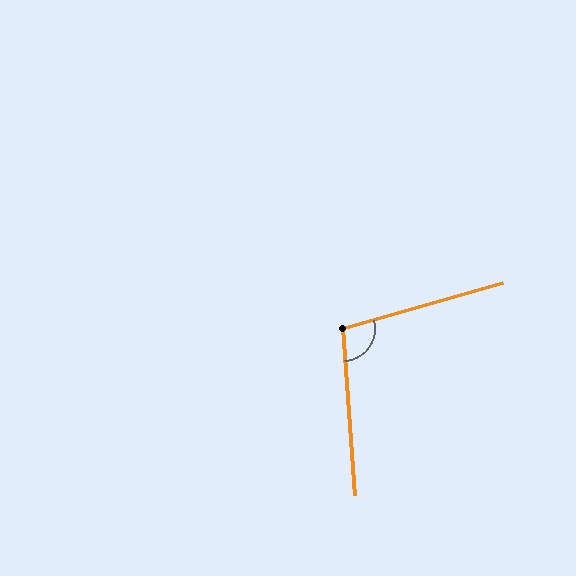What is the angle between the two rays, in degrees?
Approximately 102 degrees.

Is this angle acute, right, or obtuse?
It is obtuse.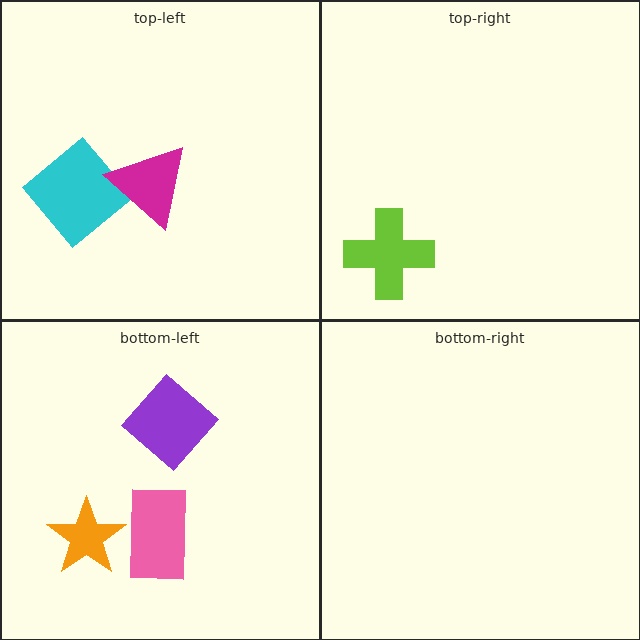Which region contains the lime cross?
The top-right region.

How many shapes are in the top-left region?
2.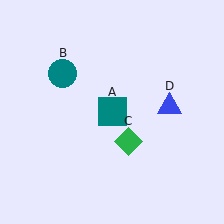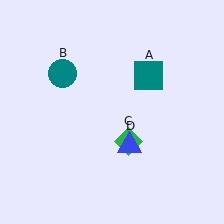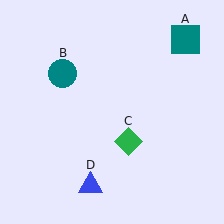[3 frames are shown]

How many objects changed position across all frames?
2 objects changed position: teal square (object A), blue triangle (object D).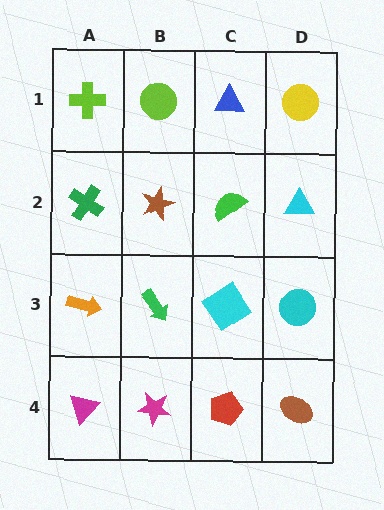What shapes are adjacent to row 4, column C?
A cyan diamond (row 3, column C), a magenta star (row 4, column B), a brown ellipse (row 4, column D).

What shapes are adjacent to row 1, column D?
A cyan triangle (row 2, column D), a blue triangle (row 1, column C).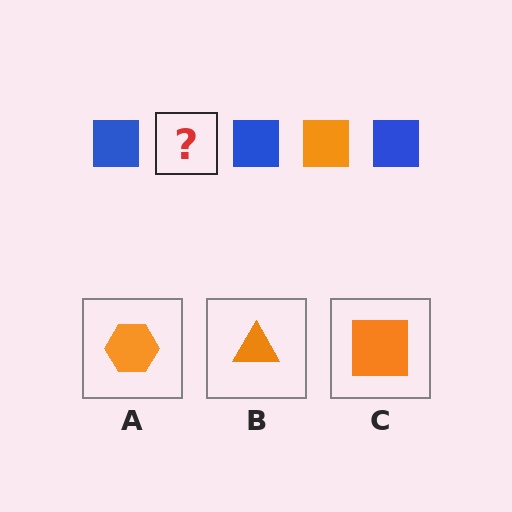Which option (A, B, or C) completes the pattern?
C.